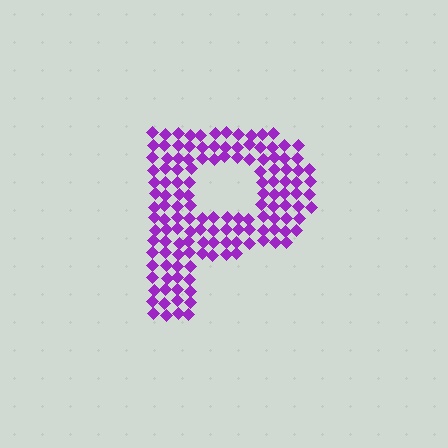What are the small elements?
The small elements are diamonds.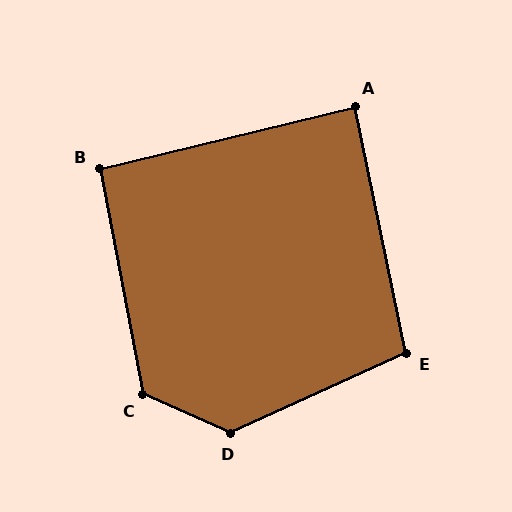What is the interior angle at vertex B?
Approximately 93 degrees (approximately right).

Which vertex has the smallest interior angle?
A, at approximately 88 degrees.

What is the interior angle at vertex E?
Approximately 103 degrees (obtuse).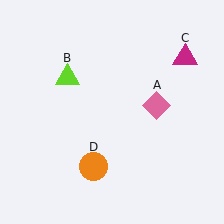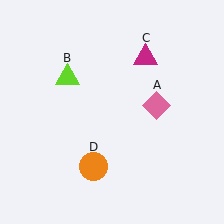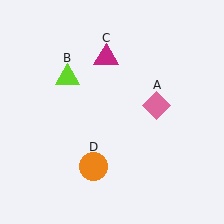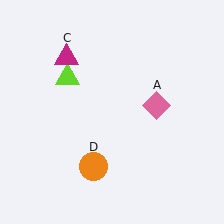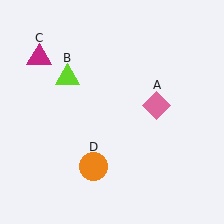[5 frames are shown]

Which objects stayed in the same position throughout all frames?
Pink diamond (object A) and lime triangle (object B) and orange circle (object D) remained stationary.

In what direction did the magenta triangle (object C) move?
The magenta triangle (object C) moved left.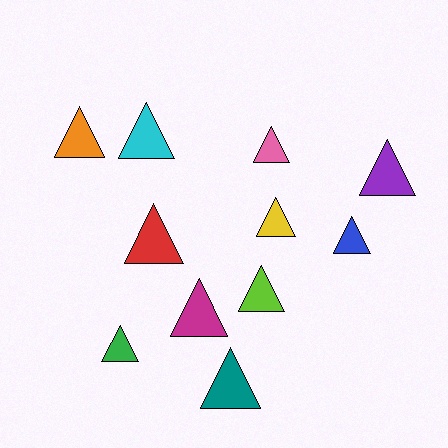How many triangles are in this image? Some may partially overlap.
There are 11 triangles.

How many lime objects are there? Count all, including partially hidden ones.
There is 1 lime object.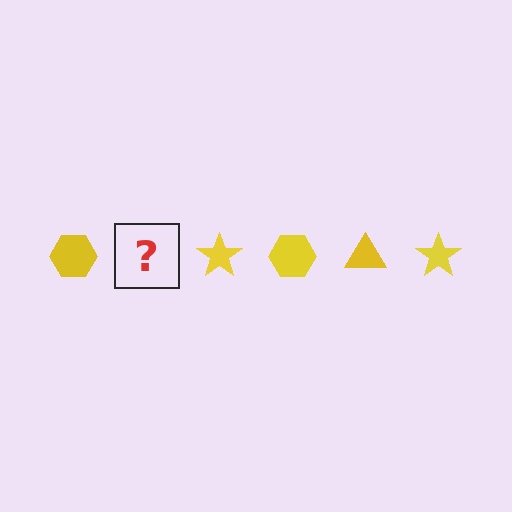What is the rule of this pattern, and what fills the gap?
The rule is that the pattern cycles through hexagon, triangle, star shapes in yellow. The gap should be filled with a yellow triangle.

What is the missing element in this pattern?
The missing element is a yellow triangle.